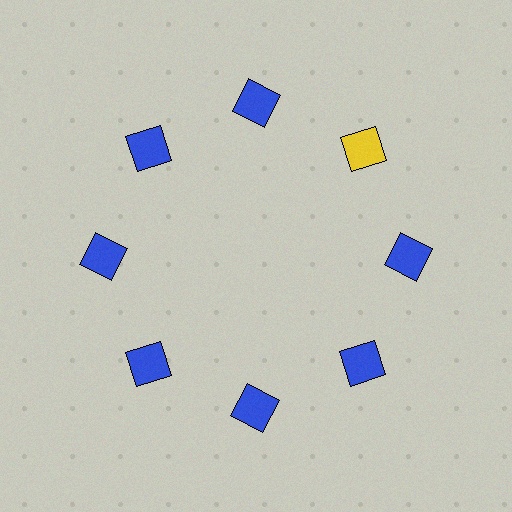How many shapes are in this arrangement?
There are 8 shapes arranged in a ring pattern.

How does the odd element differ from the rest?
It has a different color: yellow instead of blue.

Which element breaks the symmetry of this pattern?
The yellow square at roughly the 2 o'clock position breaks the symmetry. All other shapes are blue squares.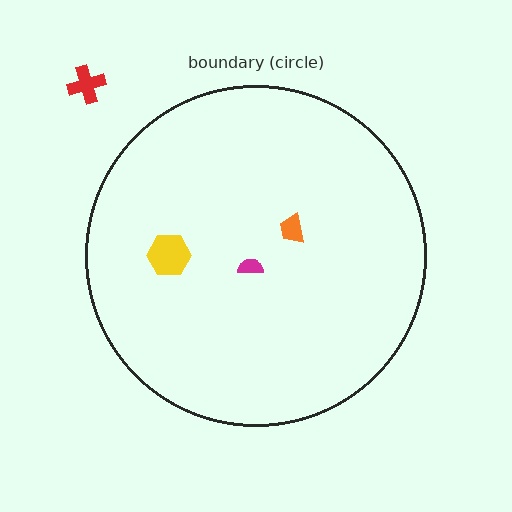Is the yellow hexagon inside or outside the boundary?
Inside.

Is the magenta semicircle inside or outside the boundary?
Inside.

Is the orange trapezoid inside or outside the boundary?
Inside.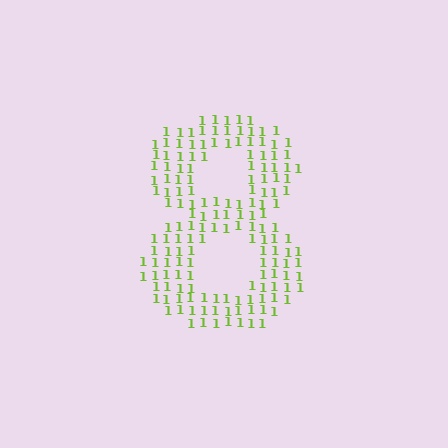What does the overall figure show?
The overall figure shows the digit 8.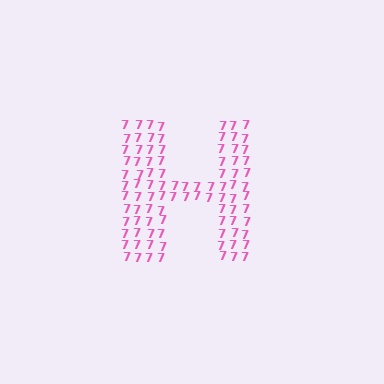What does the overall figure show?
The overall figure shows the letter H.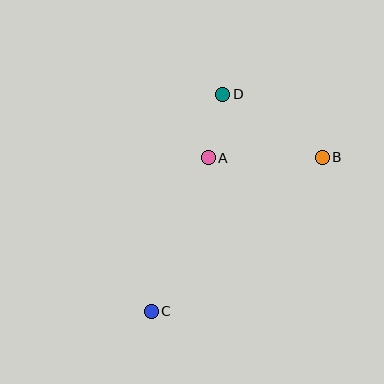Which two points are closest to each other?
Points A and D are closest to each other.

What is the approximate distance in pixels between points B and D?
The distance between B and D is approximately 118 pixels.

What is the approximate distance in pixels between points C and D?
The distance between C and D is approximately 228 pixels.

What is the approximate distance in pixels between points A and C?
The distance between A and C is approximately 164 pixels.